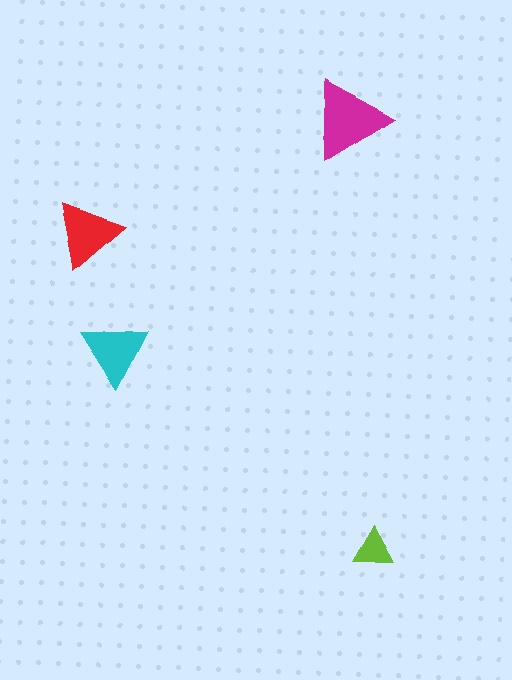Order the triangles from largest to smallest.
the magenta one, the red one, the cyan one, the lime one.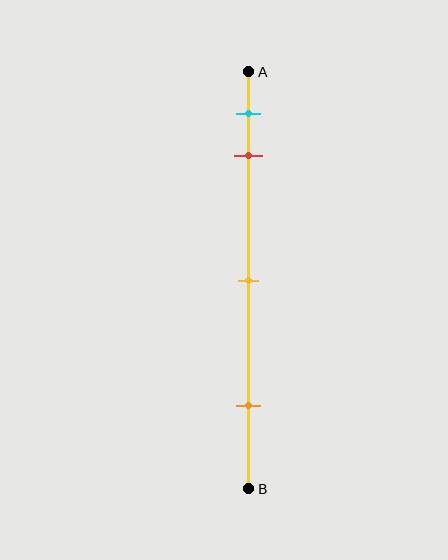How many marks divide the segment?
There are 4 marks dividing the segment.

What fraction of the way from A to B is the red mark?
The red mark is approximately 20% (0.2) of the way from A to B.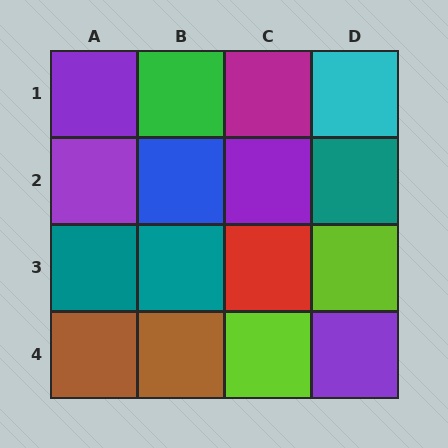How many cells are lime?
2 cells are lime.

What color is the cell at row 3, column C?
Red.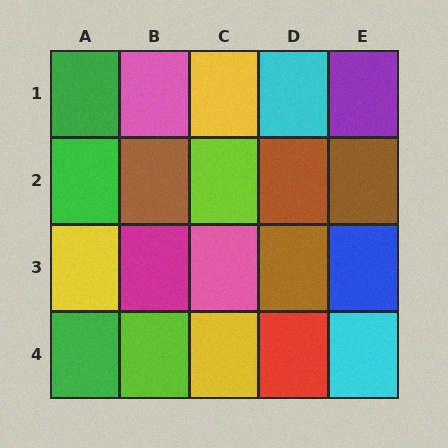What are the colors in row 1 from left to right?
Green, pink, yellow, cyan, purple.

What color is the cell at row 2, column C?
Lime.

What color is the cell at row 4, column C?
Yellow.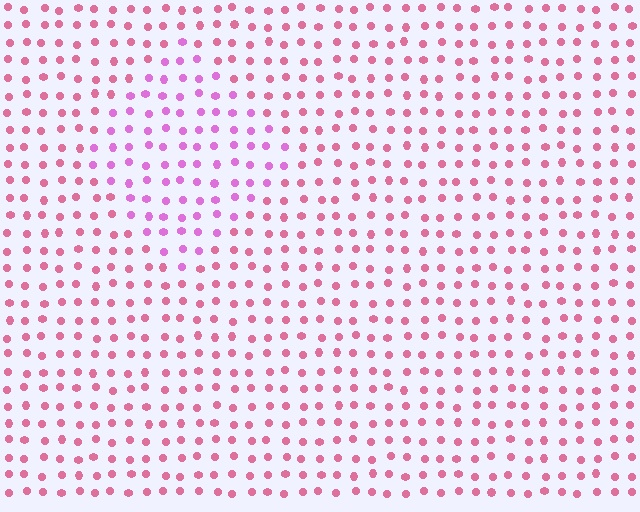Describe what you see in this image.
The image is filled with small pink elements in a uniform arrangement. A diamond-shaped region is visible where the elements are tinted to a slightly different hue, forming a subtle color boundary.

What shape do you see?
I see a diamond.